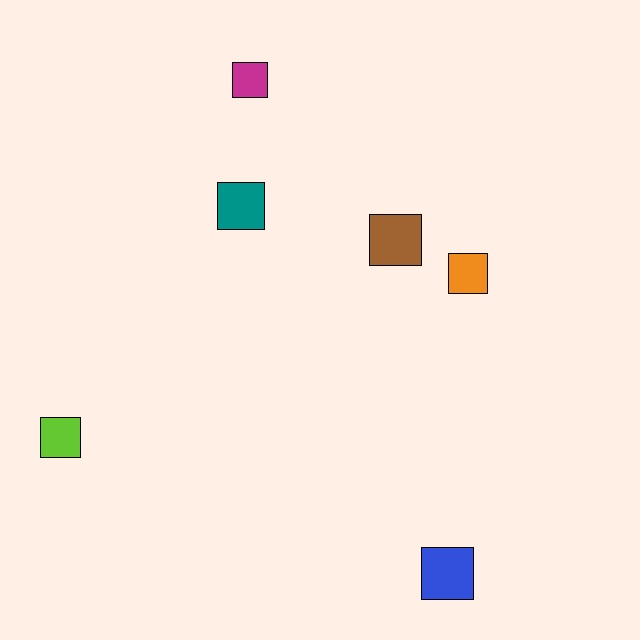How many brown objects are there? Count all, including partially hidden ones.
There is 1 brown object.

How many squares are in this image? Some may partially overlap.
There are 6 squares.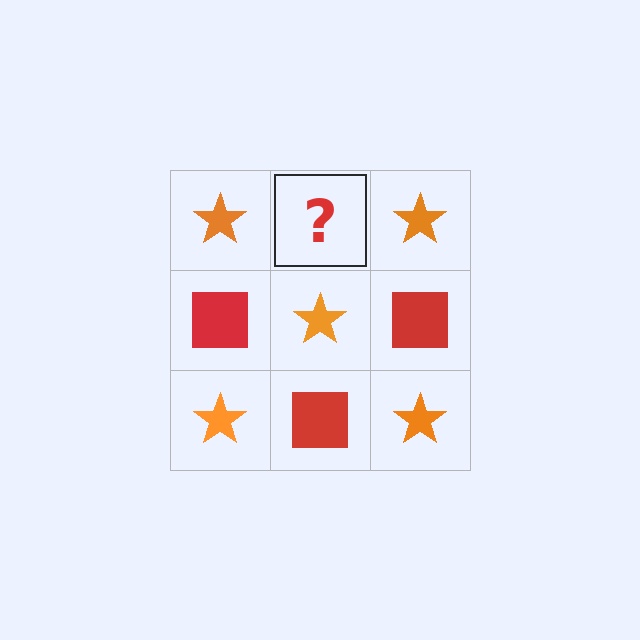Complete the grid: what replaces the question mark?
The question mark should be replaced with a red square.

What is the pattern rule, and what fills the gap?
The rule is that it alternates orange star and red square in a checkerboard pattern. The gap should be filled with a red square.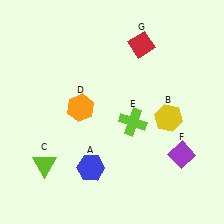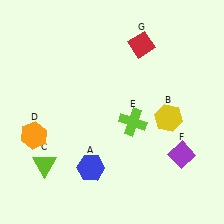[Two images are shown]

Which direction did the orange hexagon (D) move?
The orange hexagon (D) moved left.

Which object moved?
The orange hexagon (D) moved left.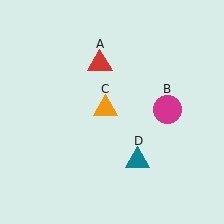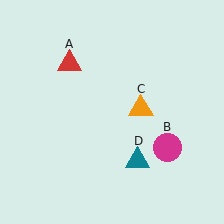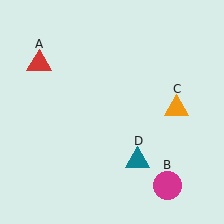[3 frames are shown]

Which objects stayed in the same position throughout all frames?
Teal triangle (object D) remained stationary.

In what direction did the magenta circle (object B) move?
The magenta circle (object B) moved down.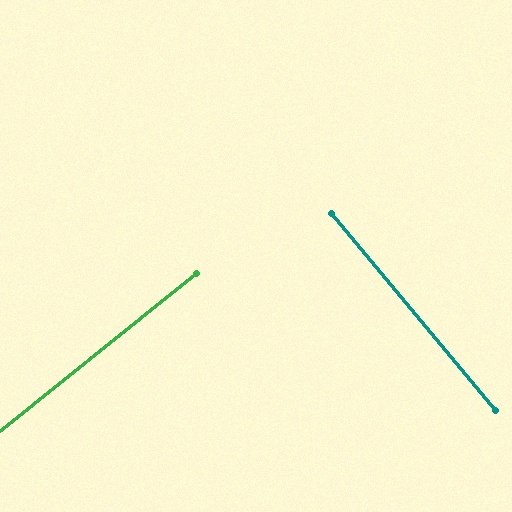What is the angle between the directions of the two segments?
Approximately 89 degrees.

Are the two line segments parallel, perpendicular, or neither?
Perpendicular — they meet at approximately 89°.